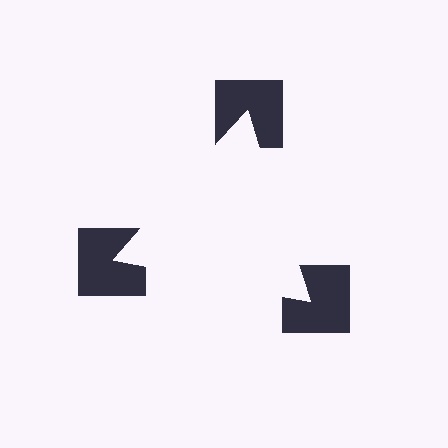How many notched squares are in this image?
There are 3 — one at each vertex of the illusory triangle.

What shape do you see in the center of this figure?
An illusory triangle — its edges are inferred from the aligned wedge cuts in the notched squares, not physically drawn.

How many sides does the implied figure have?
3 sides.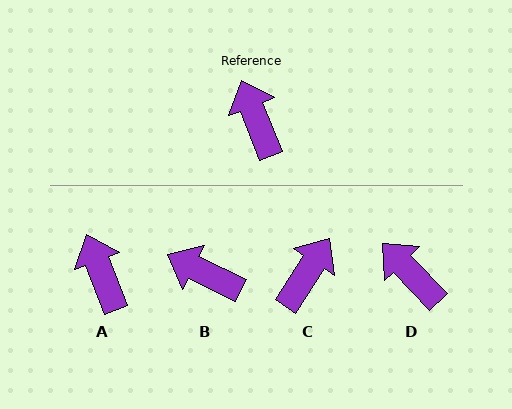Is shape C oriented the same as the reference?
No, it is off by about 54 degrees.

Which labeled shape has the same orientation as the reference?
A.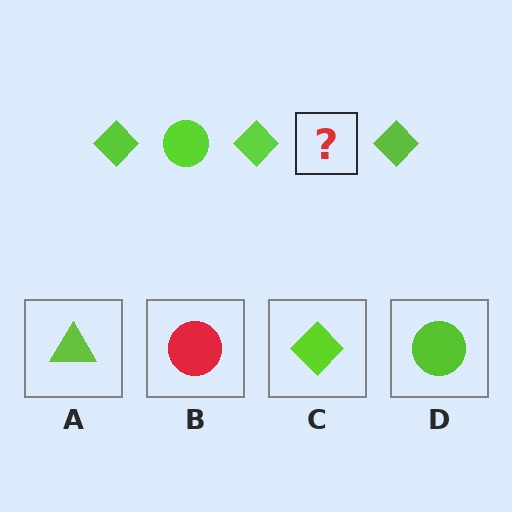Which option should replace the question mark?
Option D.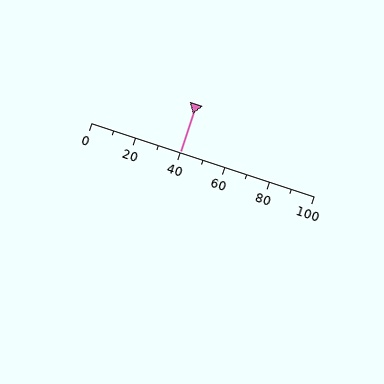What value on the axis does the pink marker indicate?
The marker indicates approximately 40.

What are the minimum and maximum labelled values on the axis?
The axis runs from 0 to 100.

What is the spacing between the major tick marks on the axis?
The major ticks are spaced 20 apart.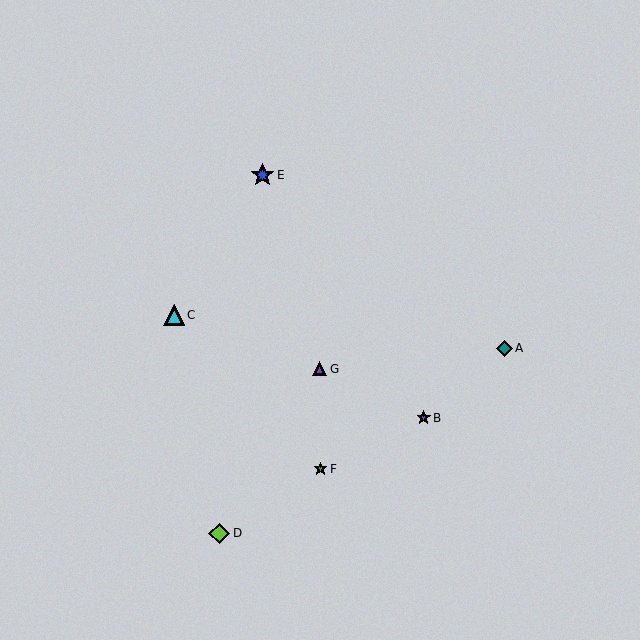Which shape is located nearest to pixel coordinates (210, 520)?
The lime diamond (labeled D) at (219, 533) is nearest to that location.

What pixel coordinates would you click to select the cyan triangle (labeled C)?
Click at (174, 315) to select the cyan triangle C.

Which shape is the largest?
The blue star (labeled E) is the largest.